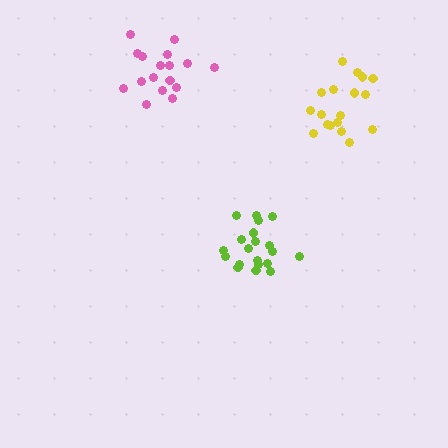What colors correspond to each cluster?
The clusters are colored: pink, lime, yellow.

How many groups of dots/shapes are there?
There are 3 groups.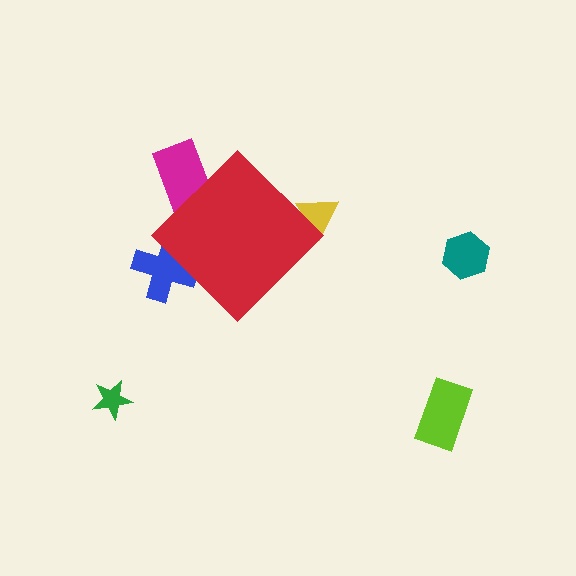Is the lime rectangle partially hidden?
No, the lime rectangle is fully visible.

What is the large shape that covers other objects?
A red diamond.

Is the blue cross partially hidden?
Yes, the blue cross is partially hidden behind the red diamond.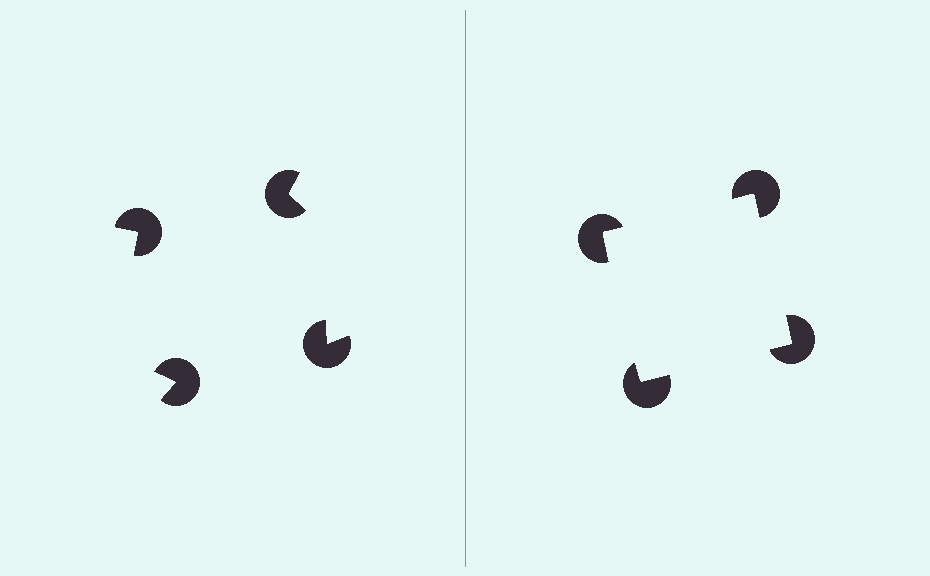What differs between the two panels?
The pac-man discs are positioned identically on both sides; only the wedge orientations differ. On the right they align to a square; on the left they are misaligned.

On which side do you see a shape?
An illusory square appears on the right side. On the left side the wedge cuts are rotated, so no coherent shape forms.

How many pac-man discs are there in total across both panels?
8 — 4 on each side.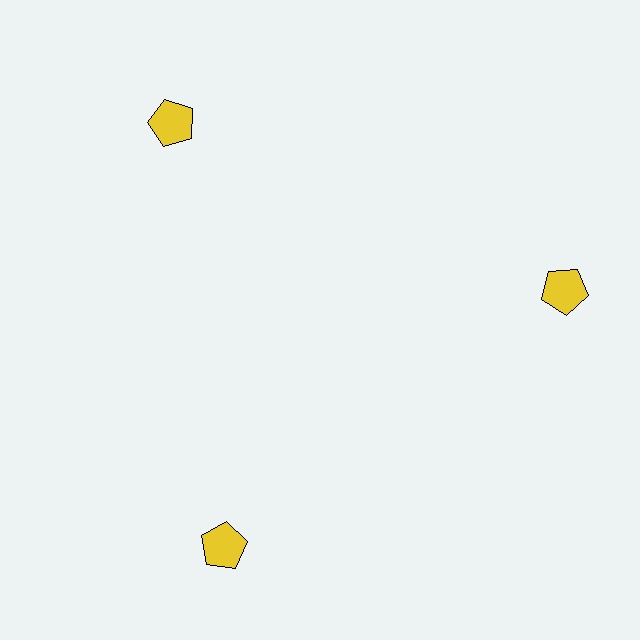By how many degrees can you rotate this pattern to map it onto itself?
The pattern maps onto itself every 120 degrees of rotation.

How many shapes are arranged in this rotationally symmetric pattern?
There are 3 shapes, arranged in 3 groups of 1.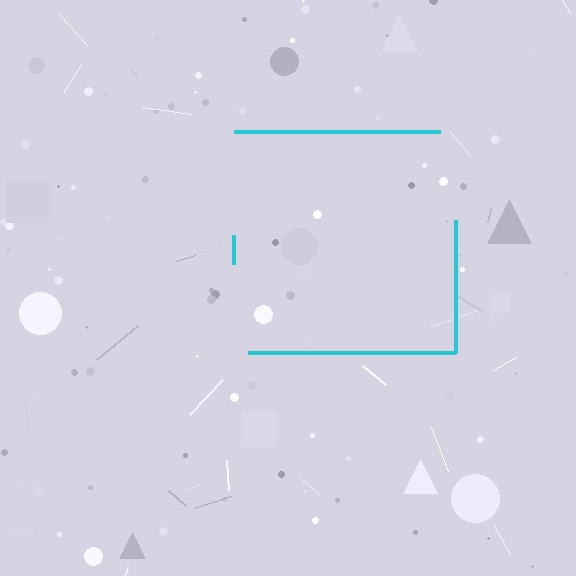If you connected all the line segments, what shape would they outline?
They would outline a square.